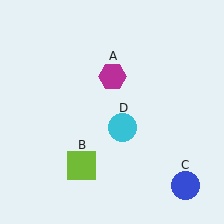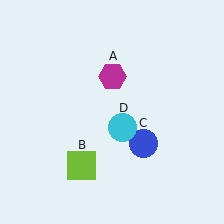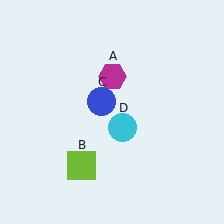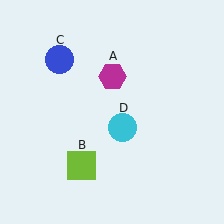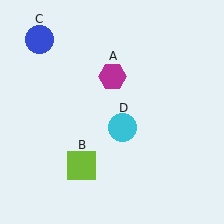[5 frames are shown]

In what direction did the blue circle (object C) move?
The blue circle (object C) moved up and to the left.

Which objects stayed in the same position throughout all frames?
Magenta hexagon (object A) and lime square (object B) and cyan circle (object D) remained stationary.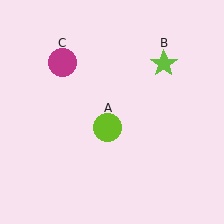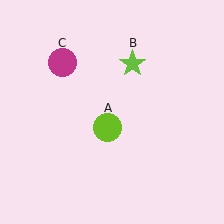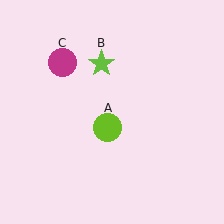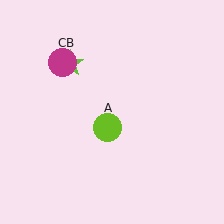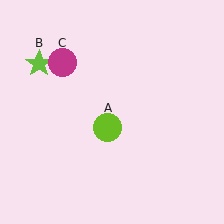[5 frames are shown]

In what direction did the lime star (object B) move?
The lime star (object B) moved left.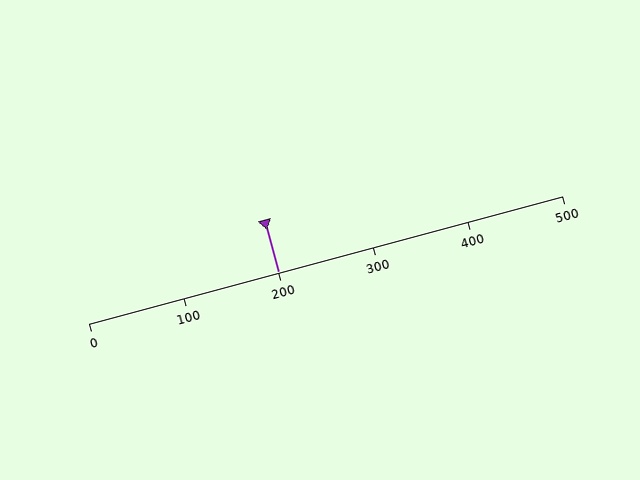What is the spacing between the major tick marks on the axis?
The major ticks are spaced 100 apart.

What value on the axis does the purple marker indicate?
The marker indicates approximately 200.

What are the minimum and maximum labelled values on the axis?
The axis runs from 0 to 500.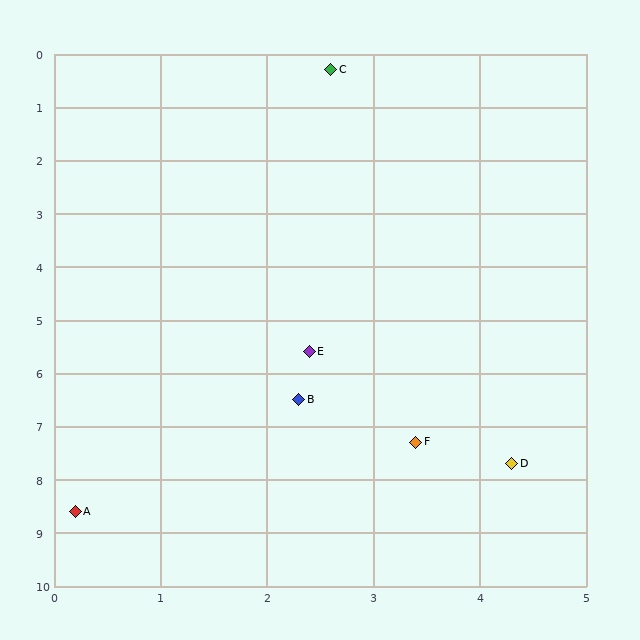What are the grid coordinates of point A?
Point A is at approximately (0.2, 8.6).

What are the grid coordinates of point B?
Point B is at approximately (2.3, 6.5).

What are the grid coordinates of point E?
Point E is at approximately (2.4, 5.6).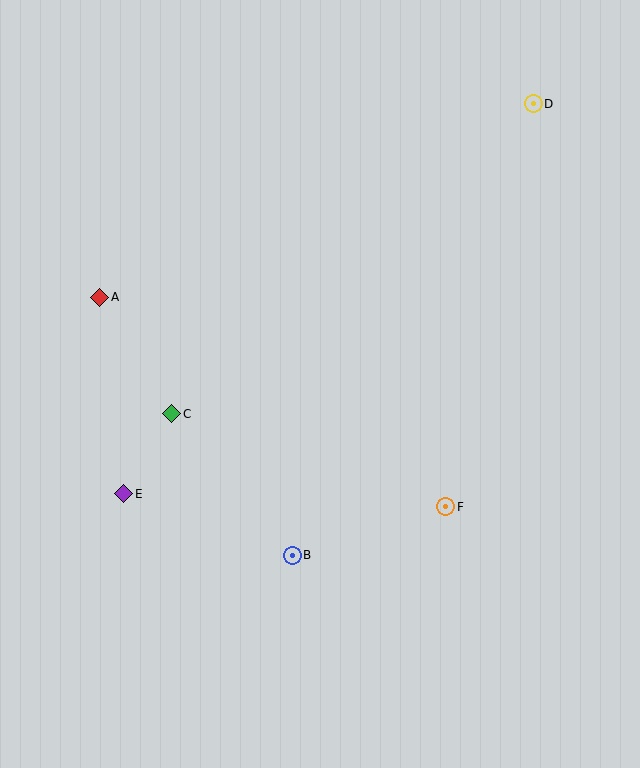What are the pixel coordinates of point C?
Point C is at (172, 414).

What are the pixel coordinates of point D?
Point D is at (533, 104).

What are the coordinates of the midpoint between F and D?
The midpoint between F and D is at (490, 305).